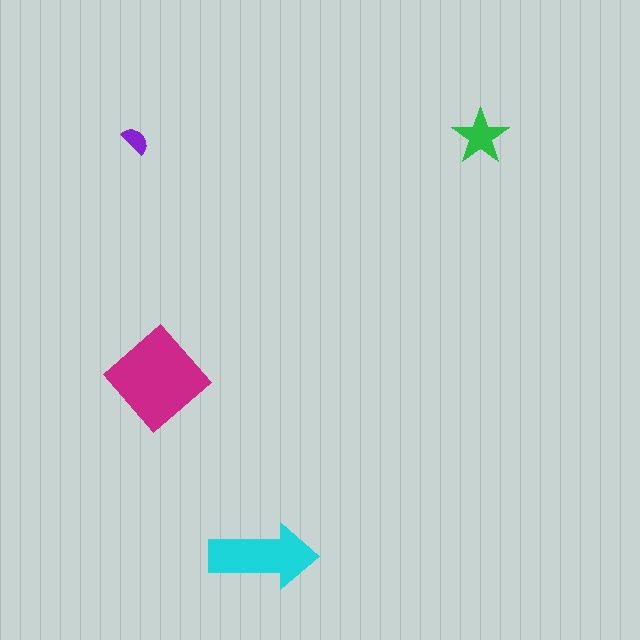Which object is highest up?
The green star is topmost.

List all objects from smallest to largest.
The purple semicircle, the green star, the cyan arrow, the magenta diamond.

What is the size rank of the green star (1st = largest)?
3rd.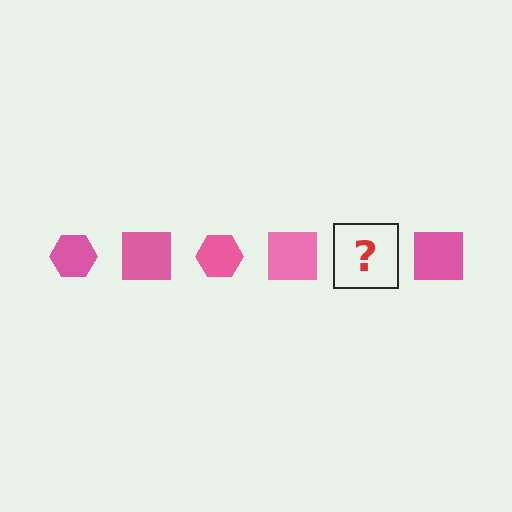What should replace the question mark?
The question mark should be replaced with a pink hexagon.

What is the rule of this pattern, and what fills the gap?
The rule is that the pattern cycles through hexagon, square shapes in pink. The gap should be filled with a pink hexagon.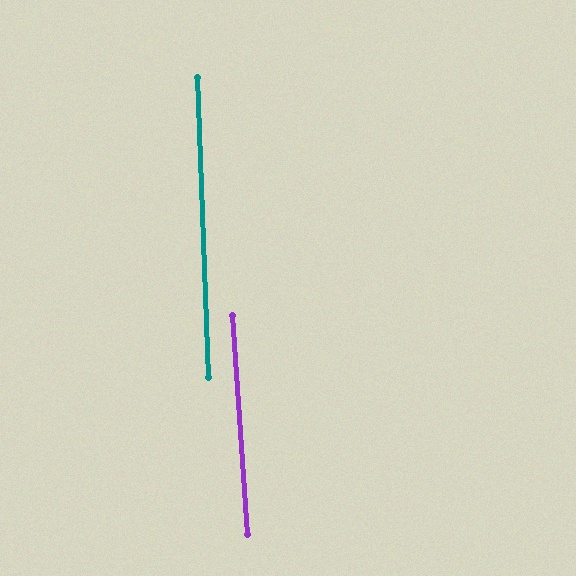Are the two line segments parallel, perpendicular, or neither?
Parallel — their directions differ by only 1.9°.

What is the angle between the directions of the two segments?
Approximately 2 degrees.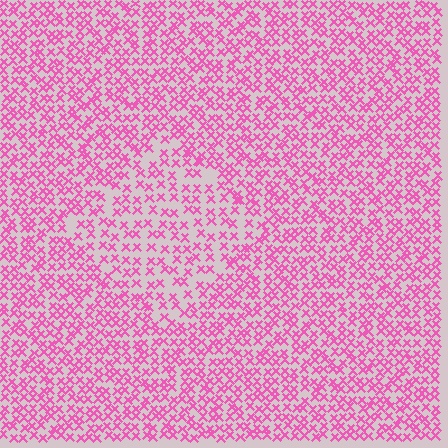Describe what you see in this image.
The image contains small pink elements arranged at two different densities. A diamond-shaped region is visible where the elements are less densely packed than the surrounding area.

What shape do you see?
I see a diamond.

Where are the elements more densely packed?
The elements are more densely packed outside the diamond boundary.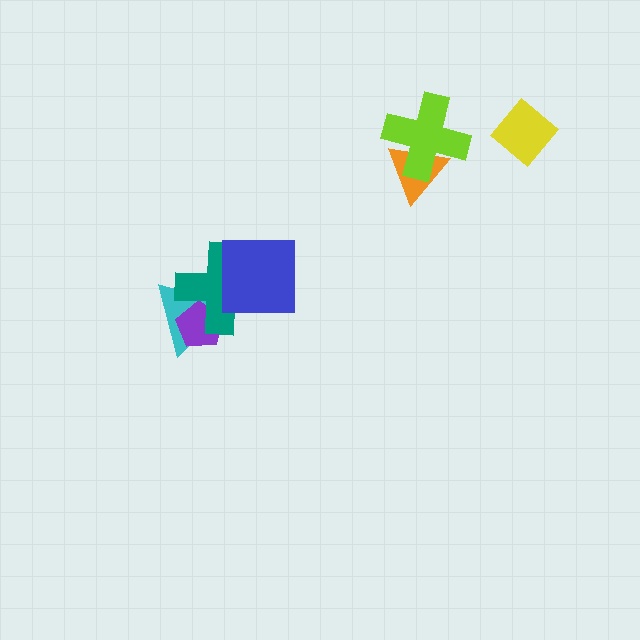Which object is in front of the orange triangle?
The lime cross is in front of the orange triangle.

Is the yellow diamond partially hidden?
No, no other shape covers it.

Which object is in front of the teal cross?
The blue square is in front of the teal cross.